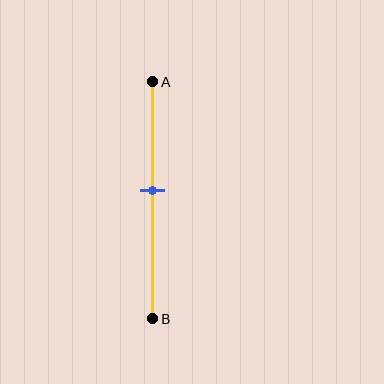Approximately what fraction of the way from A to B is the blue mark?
The blue mark is approximately 45% of the way from A to B.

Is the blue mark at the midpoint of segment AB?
No, the mark is at about 45% from A, not at the 50% midpoint.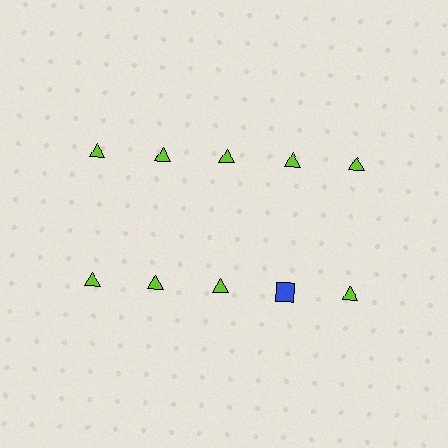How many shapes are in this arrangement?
There are 10 shapes arranged in a grid pattern.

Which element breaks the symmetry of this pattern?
The blue square in the second row, second from right column breaks the symmetry. All other shapes are lime triangles.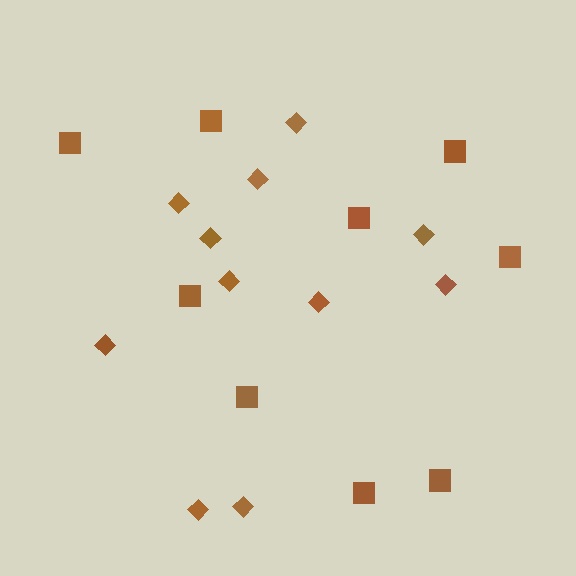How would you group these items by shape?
There are 2 groups: one group of squares (9) and one group of diamonds (11).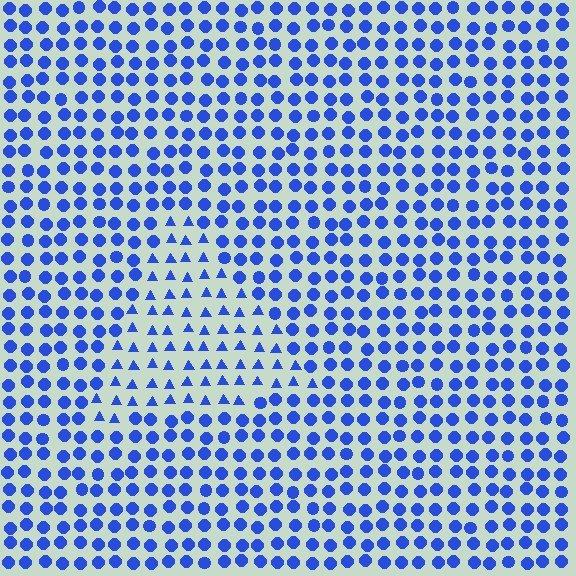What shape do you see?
I see a triangle.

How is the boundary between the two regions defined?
The boundary is defined by a change in element shape: triangles inside vs. circles outside. All elements share the same color and spacing.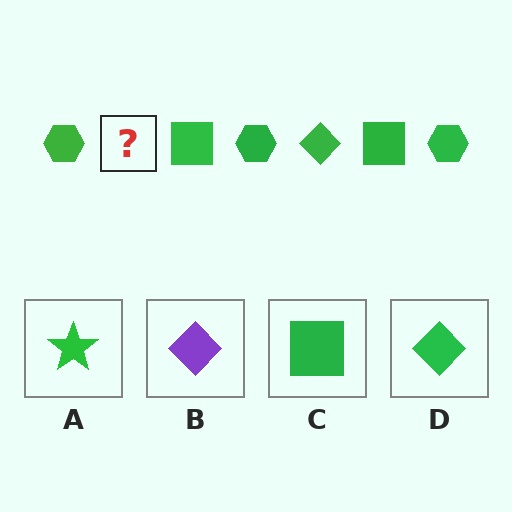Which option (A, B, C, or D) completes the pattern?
D.